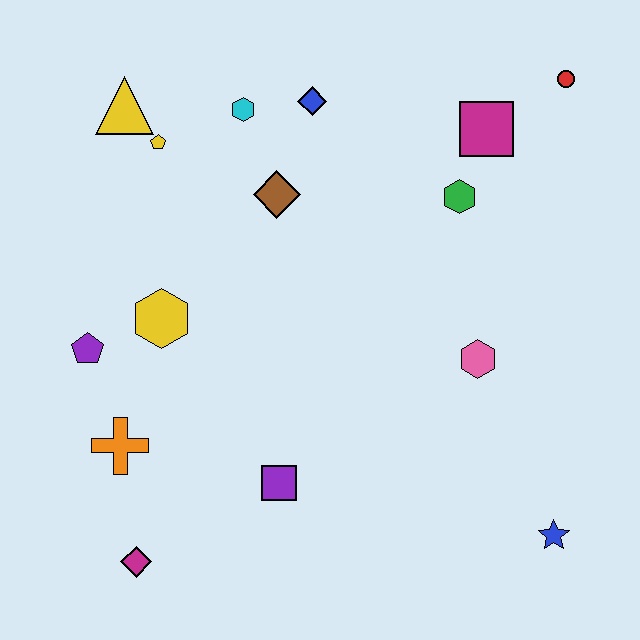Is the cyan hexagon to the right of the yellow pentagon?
Yes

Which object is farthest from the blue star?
The yellow triangle is farthest from the blue star.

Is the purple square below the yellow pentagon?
Yes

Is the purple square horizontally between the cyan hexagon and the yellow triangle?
No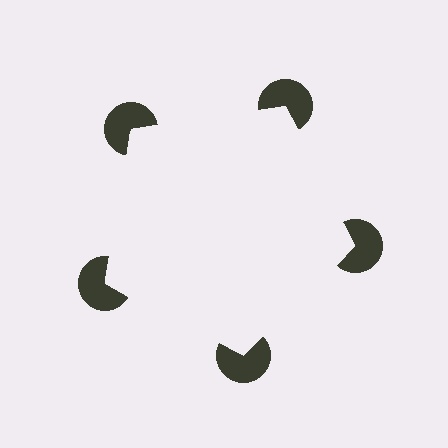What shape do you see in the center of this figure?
An illusory pentagon — its edges are inferred from the aligned wedge cuts in the pac-man discs, not physically drawn.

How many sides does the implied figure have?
5 sides.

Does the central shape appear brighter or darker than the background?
It typically appears slightly brighter than the background, even though no actual brightness change is drawn.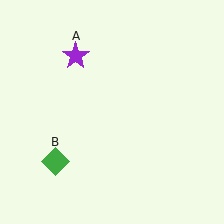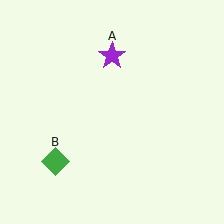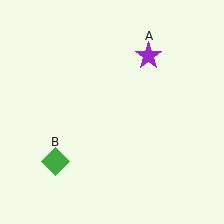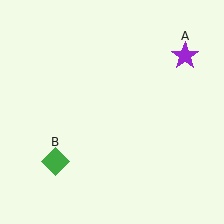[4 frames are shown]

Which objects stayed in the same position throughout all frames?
Green diamond (object B) remained stationary.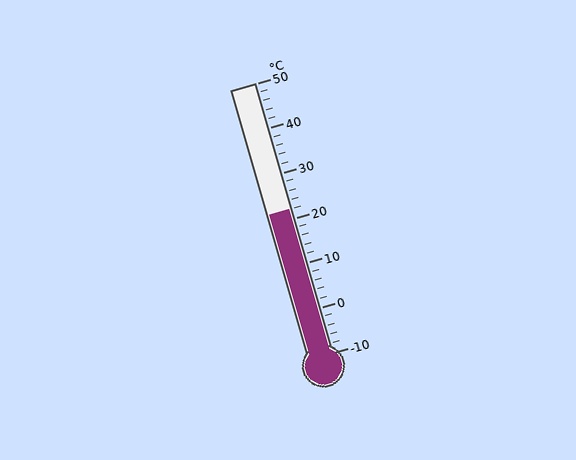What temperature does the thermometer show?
The thermometer shows approximately 22°C.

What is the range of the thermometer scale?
The thermometer scale ranges from -10°C to 50°C.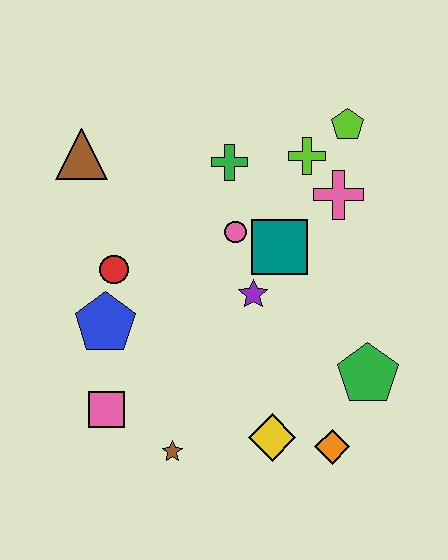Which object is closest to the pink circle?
The teal square is closest to the pink circle.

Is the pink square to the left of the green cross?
Yes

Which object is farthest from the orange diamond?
The brown triangle is farthest from the orange diamond.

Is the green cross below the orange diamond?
No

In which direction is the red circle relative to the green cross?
The red circle is to the left of the green cross.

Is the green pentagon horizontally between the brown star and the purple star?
No